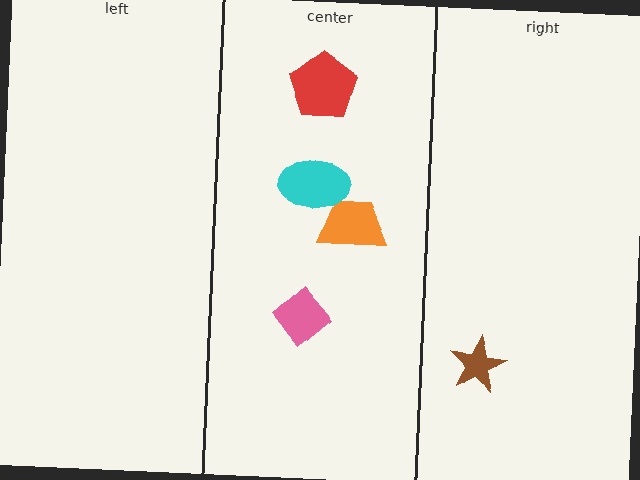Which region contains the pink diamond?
The center region.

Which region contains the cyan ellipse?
The center region.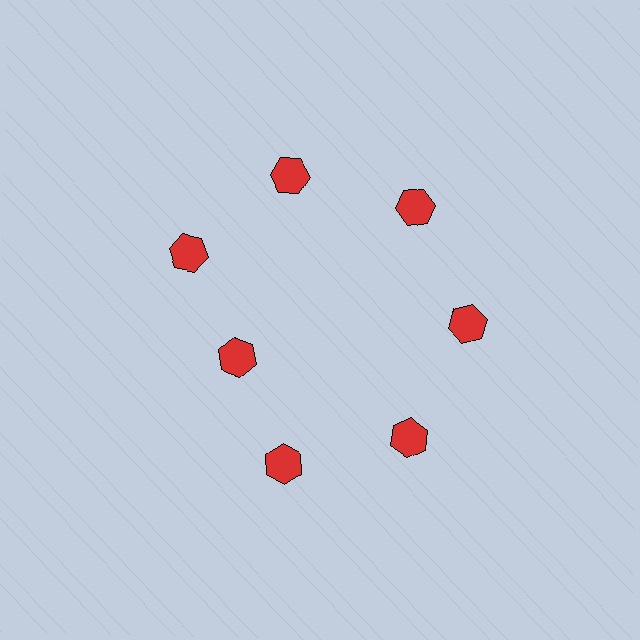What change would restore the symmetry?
The symmetry would be restored by moving it outward, back onto the ring so that all 7 hexagons sit at equal angles and equal distance from the center.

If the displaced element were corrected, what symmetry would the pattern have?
It would have 7-fold rotational symmetry — the pattern would map onto itself every 51 degrees.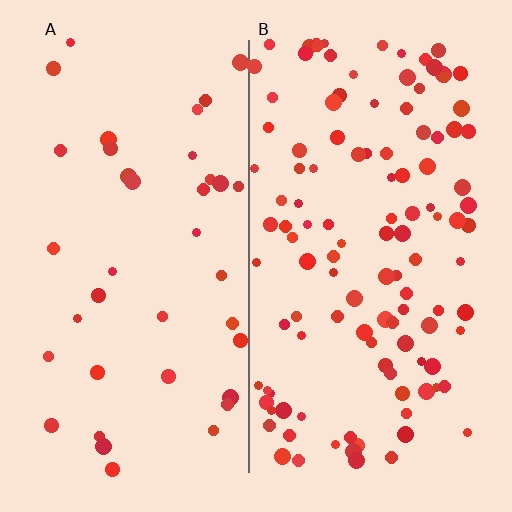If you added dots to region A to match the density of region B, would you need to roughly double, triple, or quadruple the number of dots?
Approximately triple.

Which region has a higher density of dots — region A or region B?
B (the right).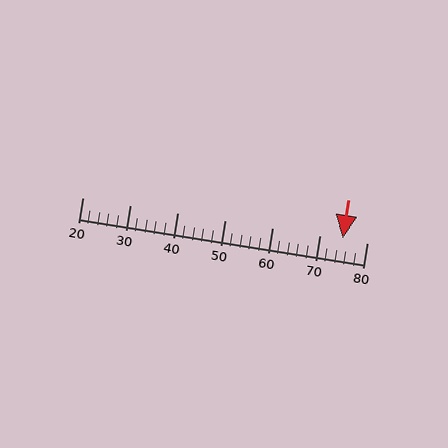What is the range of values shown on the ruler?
The ruler shows values from 20 to 80.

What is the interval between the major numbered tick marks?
The major tick marks are spaced 10 units apart.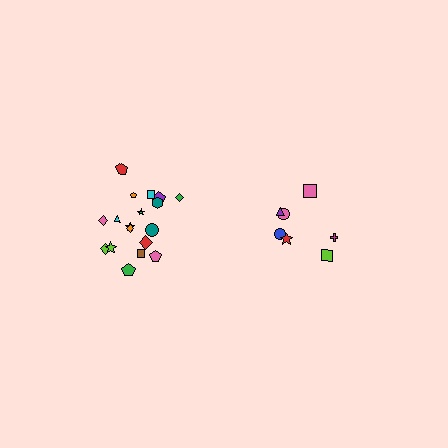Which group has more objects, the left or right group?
The left group.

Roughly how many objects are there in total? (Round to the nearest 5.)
Roughly 25 objects in total.